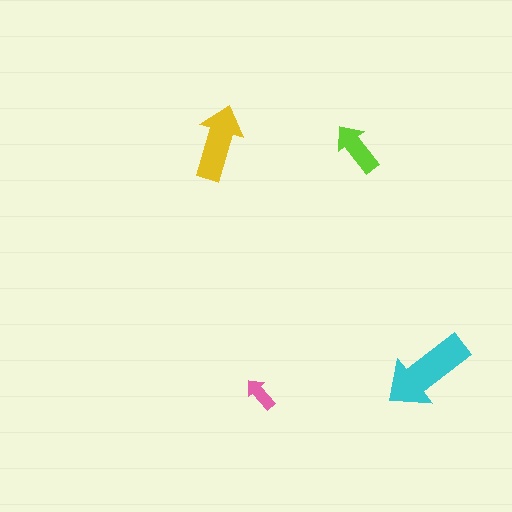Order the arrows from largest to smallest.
the cyan one, the yellow one, the lime one, the pink one.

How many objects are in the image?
There are 4 objects in the image.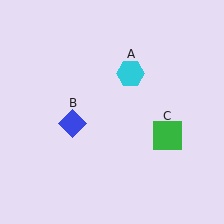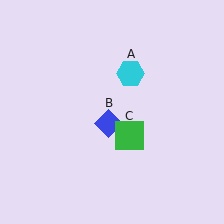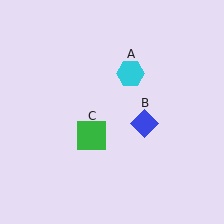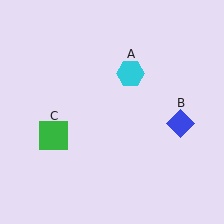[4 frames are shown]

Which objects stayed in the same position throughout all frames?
Cyan hexagon (object A) remained stationary.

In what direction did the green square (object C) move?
The green square (object C) moved left.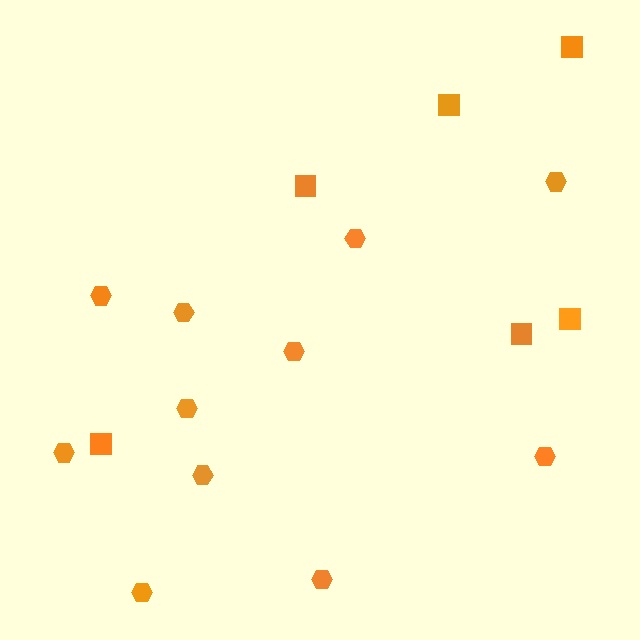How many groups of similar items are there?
There are 2 groups: one group of hexagons (11) and one group of squares (6).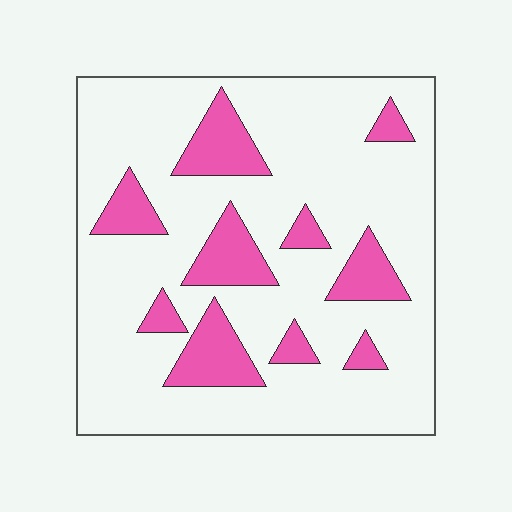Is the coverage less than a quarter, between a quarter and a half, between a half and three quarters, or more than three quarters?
Less than a quarter.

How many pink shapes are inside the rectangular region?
10.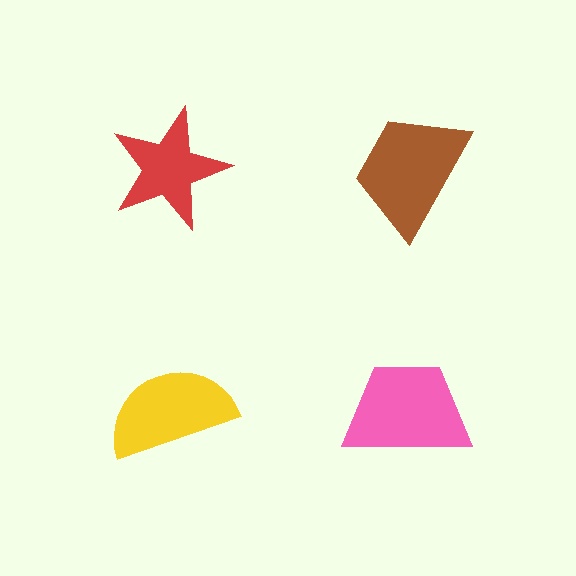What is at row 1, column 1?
A red star.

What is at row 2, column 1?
A yellow semicircle.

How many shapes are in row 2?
2 shapes.